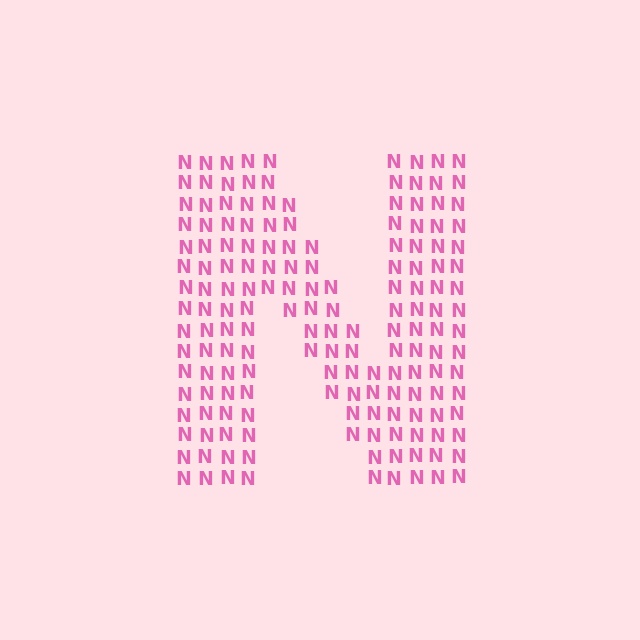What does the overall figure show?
The overall figure shows the letter N.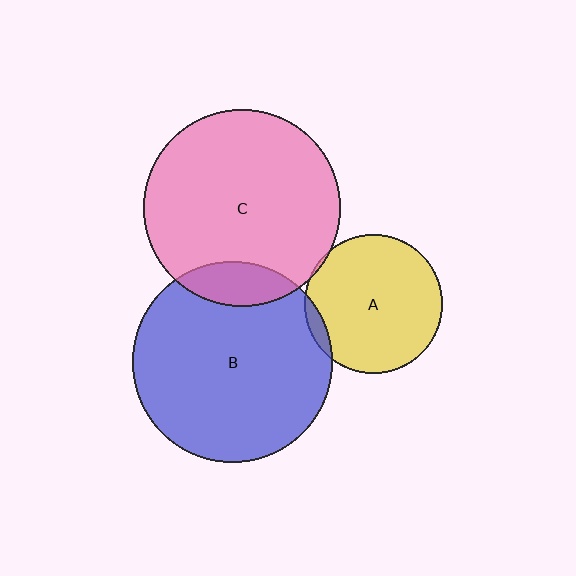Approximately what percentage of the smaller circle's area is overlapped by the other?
Approximately 5%.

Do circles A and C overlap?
Yes.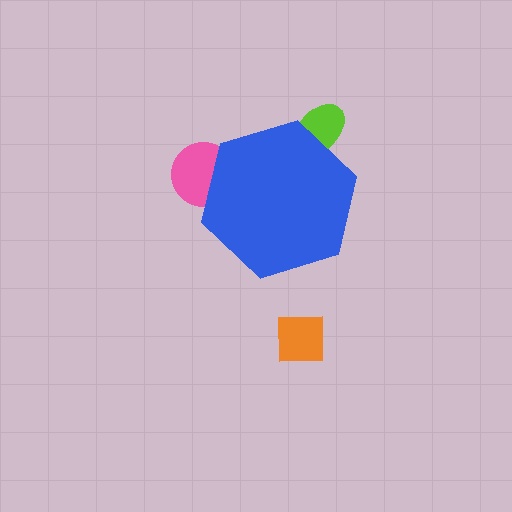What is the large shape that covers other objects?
A blue hexagon.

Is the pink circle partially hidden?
Yes, the pink circle is partially hidden behind the blue hexagon.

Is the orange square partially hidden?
No, the orange square is fully visible.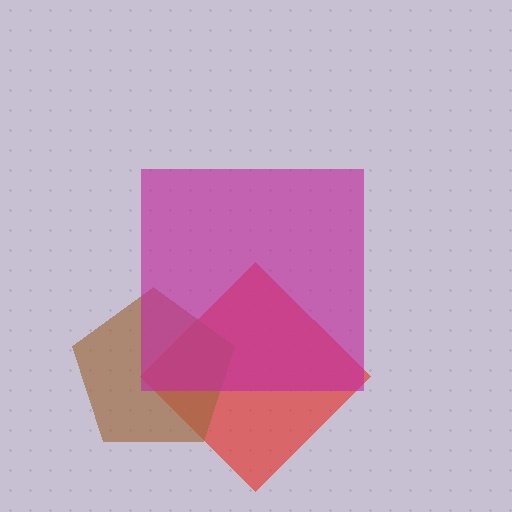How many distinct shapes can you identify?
There are 3 distinct shapes: a red diamond, a brown pentagon, a magenta square.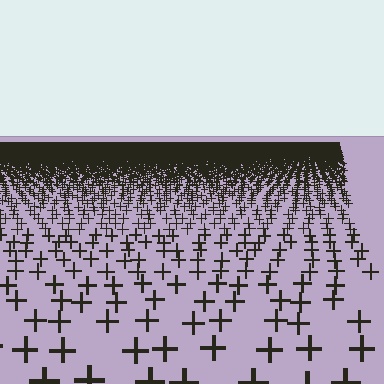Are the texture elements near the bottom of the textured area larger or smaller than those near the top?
Larger. Near the bottom, elements are closer to the viewer and appear at a bigger on-screen size.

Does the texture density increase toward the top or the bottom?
Density increases toward the top.